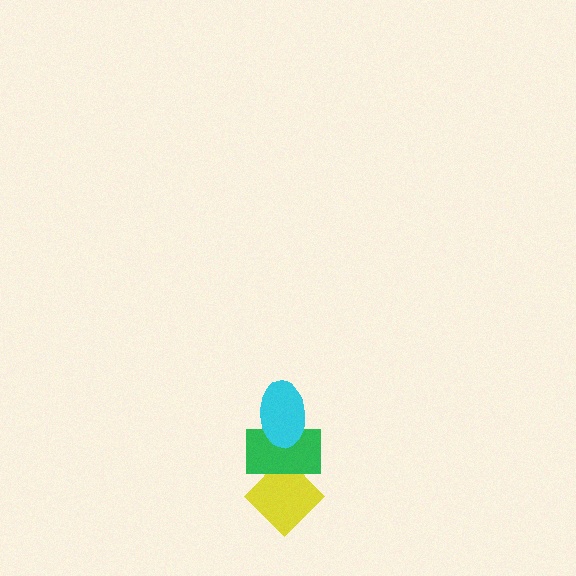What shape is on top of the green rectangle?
The cyan ellipse is on top of the green rectangle.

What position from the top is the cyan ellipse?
The cyan ellipse is 1st from the top.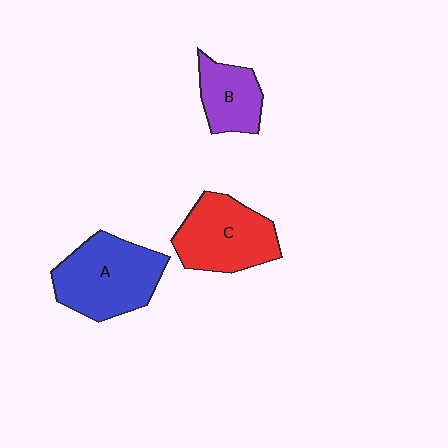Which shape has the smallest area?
Shape B (purple).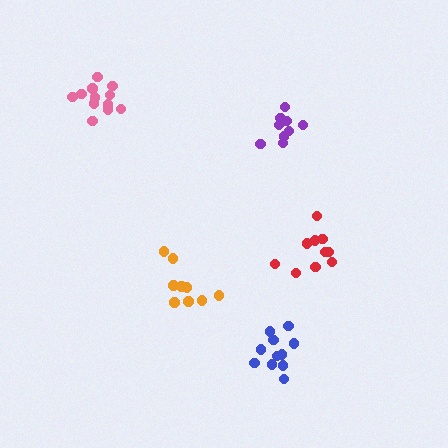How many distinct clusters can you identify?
There are 5 distinct clusters.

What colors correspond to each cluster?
The clusters are colored: red, purple, orange, pink, blue.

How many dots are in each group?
Group 1: 10 dots, Group 2: 9 dots, Group 3: 9 dots, Group 4: 12 dots, Group 5: 11 dots (51 total).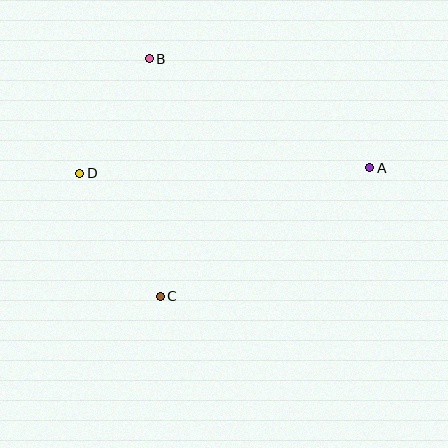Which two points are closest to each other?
Points B and D are closest to each other.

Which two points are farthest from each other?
Points A and D are farthest from each other.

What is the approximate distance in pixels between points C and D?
The distance between C and D is approximately 147 pixels.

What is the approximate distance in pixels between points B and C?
The distance between B and C is approximately 238 pixels.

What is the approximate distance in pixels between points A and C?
The distance between A and C is approximately 246 pixels.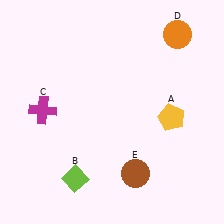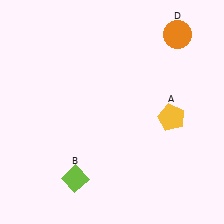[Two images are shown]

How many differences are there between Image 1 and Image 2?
There are 2 differences between the two images.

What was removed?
The magenta cross (C), the brown circle (E) were removed in Image 2.